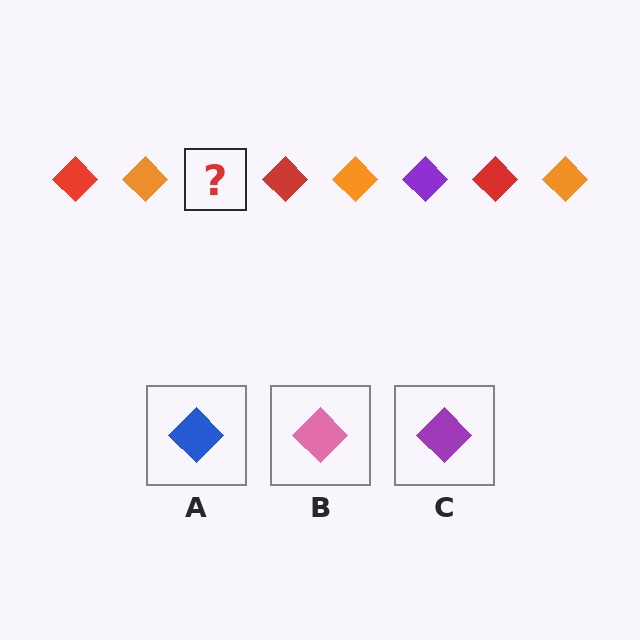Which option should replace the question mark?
Option C.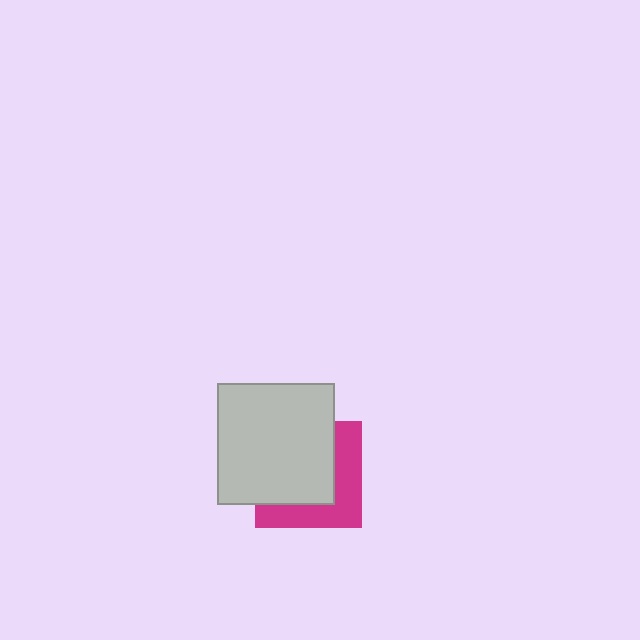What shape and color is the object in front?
The object in front is a light gray rectangle.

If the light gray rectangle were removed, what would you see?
You would see the complete magenta square.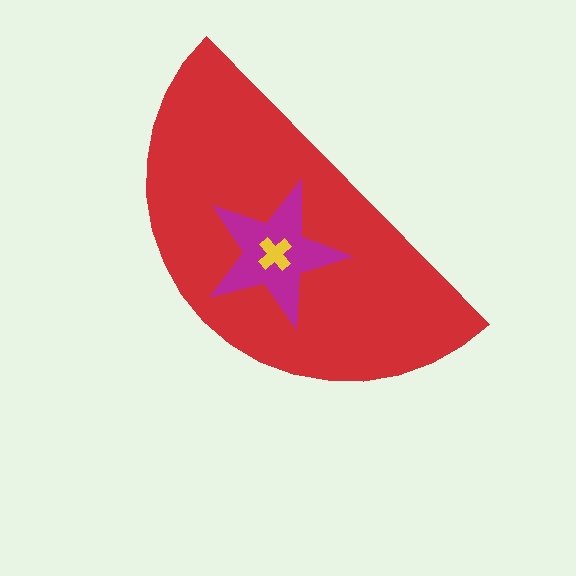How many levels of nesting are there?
3.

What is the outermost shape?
The red semicircle.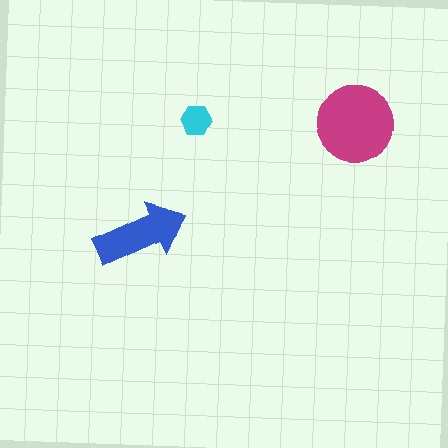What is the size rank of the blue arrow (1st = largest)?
2nd.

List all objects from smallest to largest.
The cyan hexagon, the blue arrow, the magenta circle.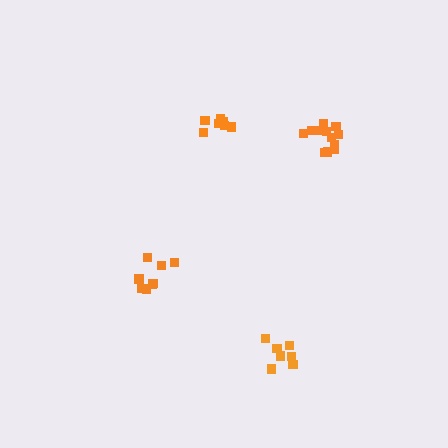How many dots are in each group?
Group 1: 12 dots, Group 2: 8 dots, Group 3: 7 dots, Group 4: 7 dots (34 total).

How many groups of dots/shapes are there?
There are 4 groups.